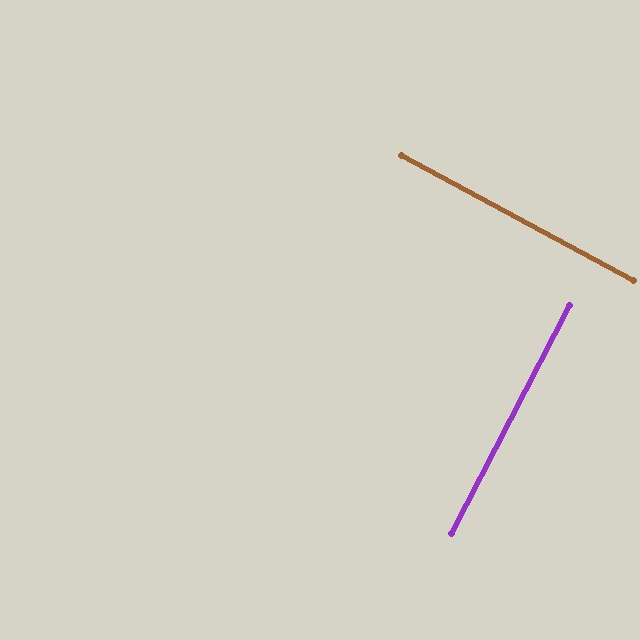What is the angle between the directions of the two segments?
Approximately 89 degrees.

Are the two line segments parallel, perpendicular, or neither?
Perpendicular — they meet at approximately 89°.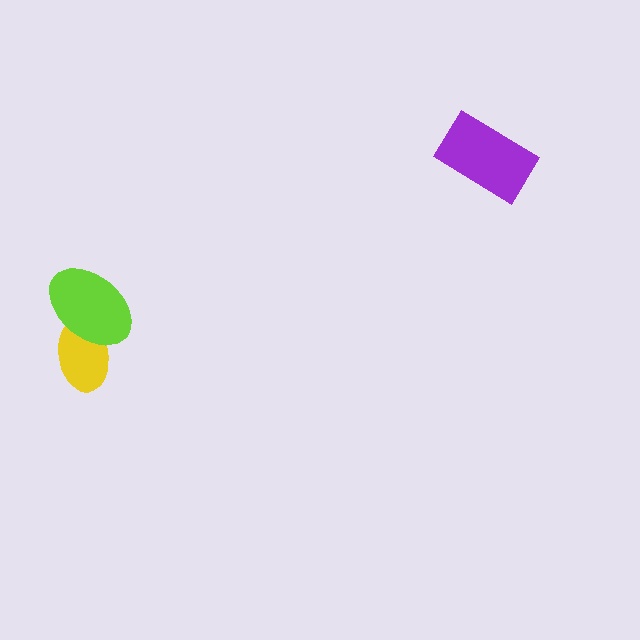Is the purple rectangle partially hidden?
No, no other shape covers it.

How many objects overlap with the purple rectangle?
0 objects overlap with the purple rectangle.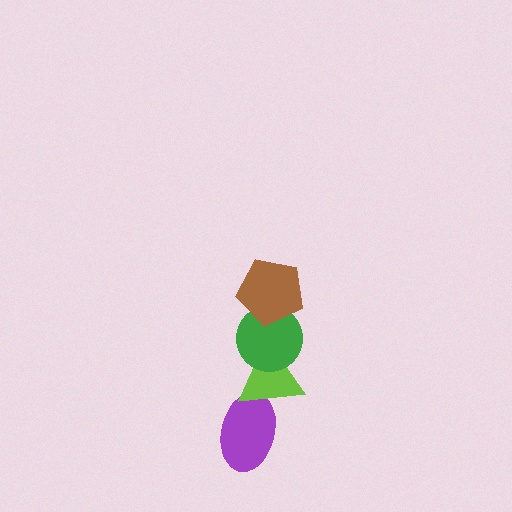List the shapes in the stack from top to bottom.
From top to bottom: the brown pentagon, the green circle, the lime triangle, the purple ellipse.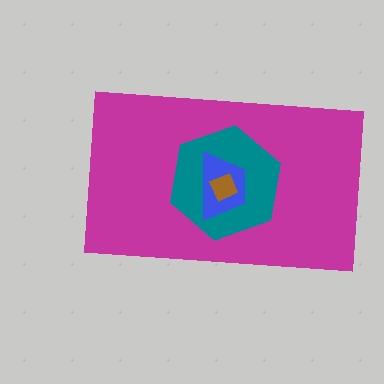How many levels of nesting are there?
4.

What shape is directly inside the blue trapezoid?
The brown diamond.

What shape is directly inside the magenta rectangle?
The teal hexagon.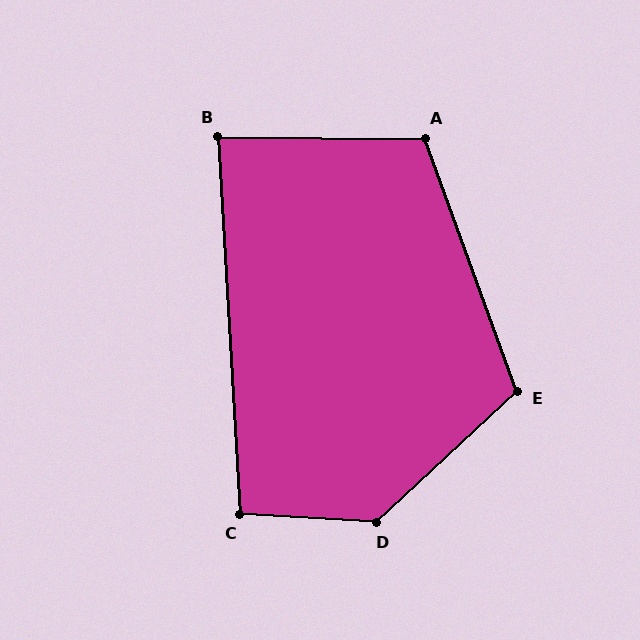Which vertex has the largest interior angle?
D, at approximately 134 degrees.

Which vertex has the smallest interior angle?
B, at approximately 86 degrees.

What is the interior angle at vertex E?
Approximately 113 degrees (obtuse).